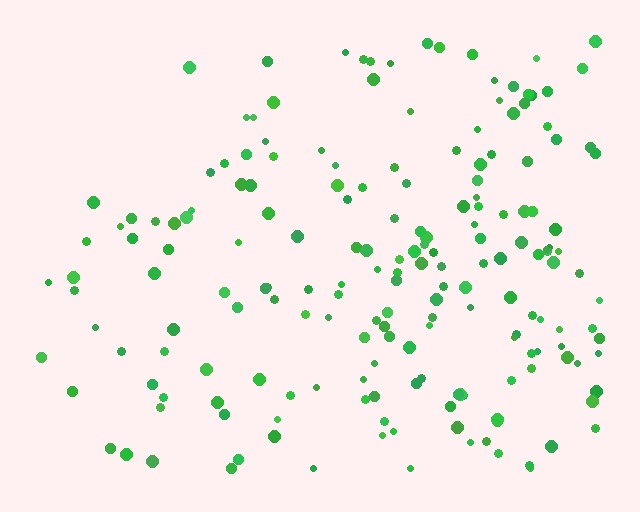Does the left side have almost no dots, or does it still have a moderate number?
Still a moderate number, just noticeably fewer than the right.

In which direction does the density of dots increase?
From left to right, with the right side densest.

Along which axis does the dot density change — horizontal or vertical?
Horizontal.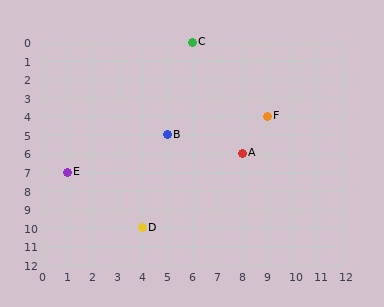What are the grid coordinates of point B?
Point B is at grid coordinates (5, 5).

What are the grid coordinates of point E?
Point E is at grid coordinates (1, 7).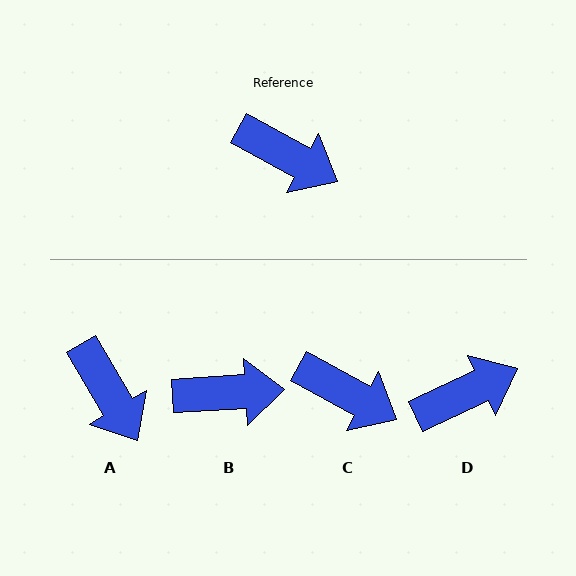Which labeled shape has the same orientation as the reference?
C.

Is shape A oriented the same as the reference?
No, it is off by about 31 degrees.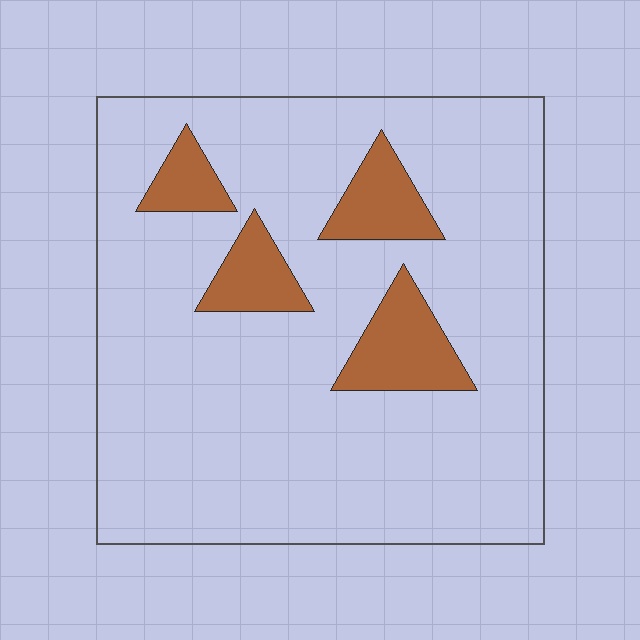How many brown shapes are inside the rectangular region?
4.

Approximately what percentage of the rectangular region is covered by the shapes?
Approximately 15%.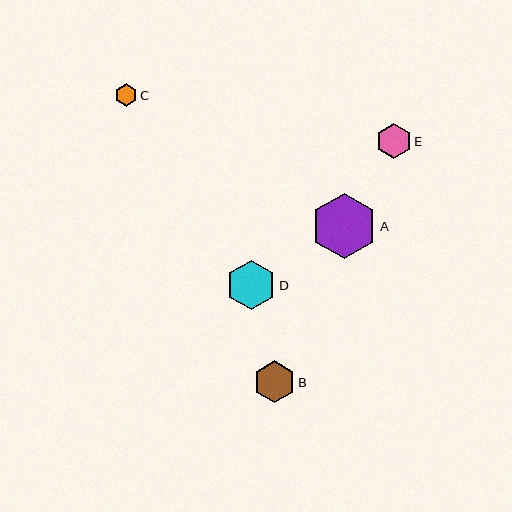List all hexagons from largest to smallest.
From largest to smallest: A, D, B, E, C.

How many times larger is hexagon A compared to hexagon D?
Hexagon A is approximately 1.3 times the size of hexagon D.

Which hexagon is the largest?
Hexagon A is the largest with a size of approximately 66 pixels.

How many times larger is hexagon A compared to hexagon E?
Hexagon A is approximately 1.9 times the size of hexagon E.